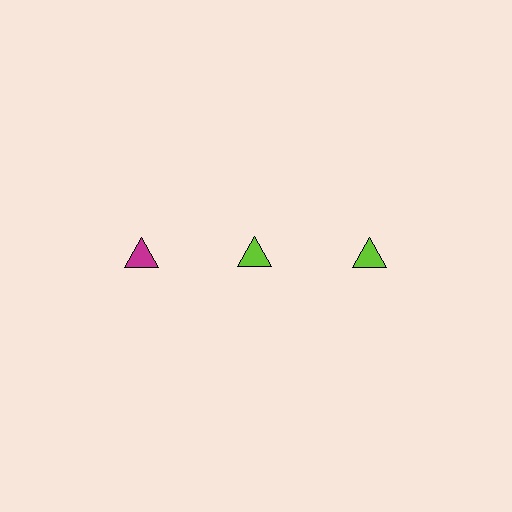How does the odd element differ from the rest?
It has a different color: magenta instead of lime.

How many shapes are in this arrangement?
There are 3 shapes arranged in a grid pattern.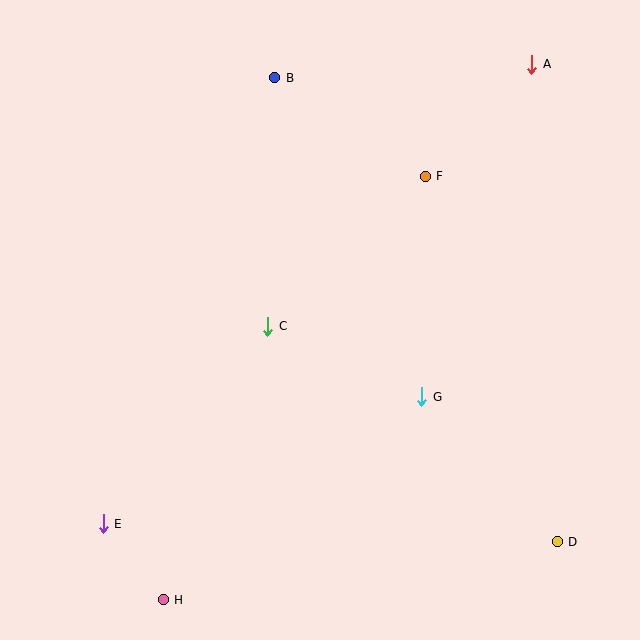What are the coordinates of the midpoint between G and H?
The midpoint between G and H is at (293, 498).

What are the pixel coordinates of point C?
Point C is at (268, 326).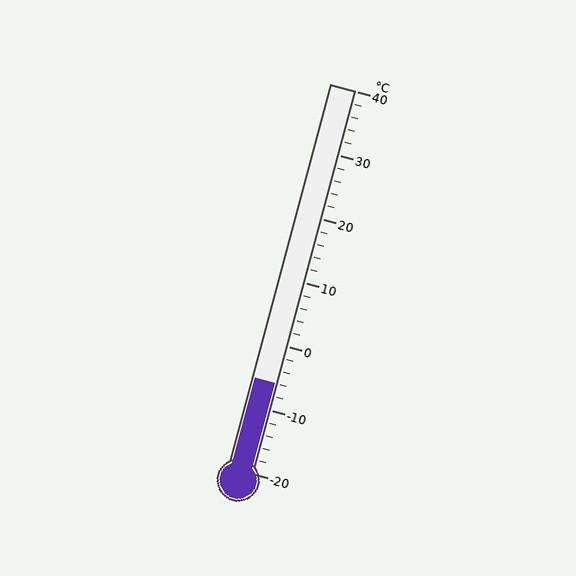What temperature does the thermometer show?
The thermometer shows approximately -6°C.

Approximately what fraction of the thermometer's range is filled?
The thermometer is filled to approximately 25% of its range.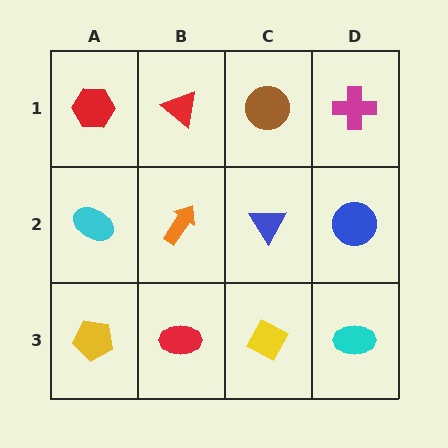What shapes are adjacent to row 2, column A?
A red hexagon (row 1, column A), a yellow pentagon (row 3, column A), an orange arrow (row 2, column B).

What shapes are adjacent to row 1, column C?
A blue triangle (row 2, column C), a red triangle (row 1, column B), a magenta cross (row 1, column D).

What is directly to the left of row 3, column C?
A red ellipse.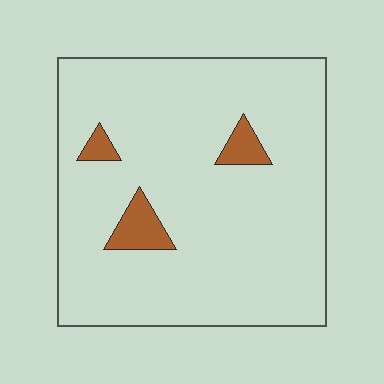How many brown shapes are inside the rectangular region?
3.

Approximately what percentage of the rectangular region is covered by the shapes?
Approximately 5%.